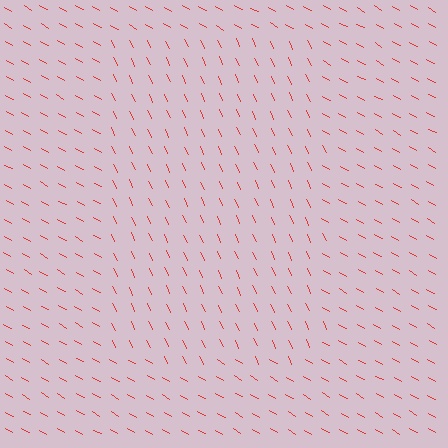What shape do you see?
I see a rectangle.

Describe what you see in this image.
The image is filled with small red line segments. A rectangle region in the image has lines oriented differently from the surrounding lines, creating a visible texture boundary.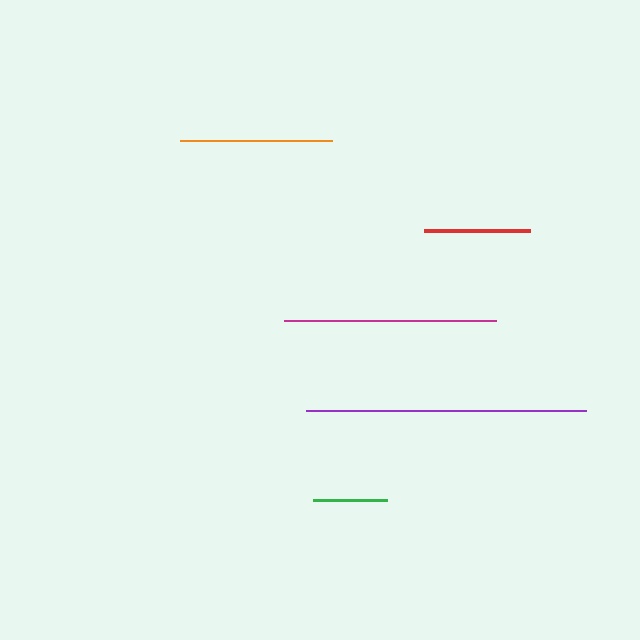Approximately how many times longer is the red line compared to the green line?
The red line is approximately 1.4 times the length of the green line.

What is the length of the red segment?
The red segment is approximately 105 pixels long.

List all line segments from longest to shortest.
From longest to shortest: purple, magenta, orange, red, green.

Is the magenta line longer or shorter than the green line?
The magenta line is longer than the green line.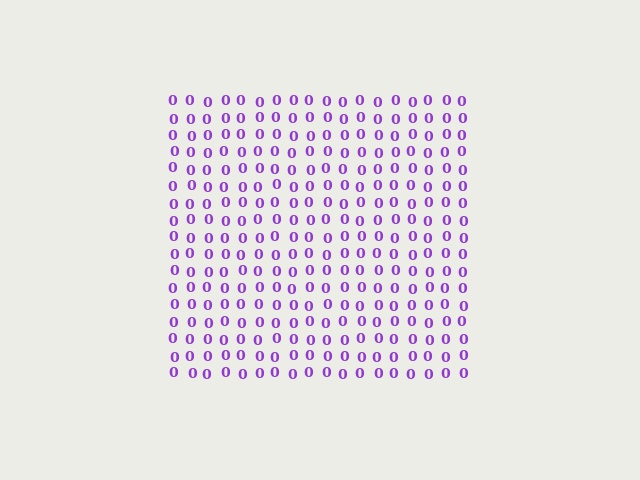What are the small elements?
The small elements are digit 0's.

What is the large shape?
The large shape is a square.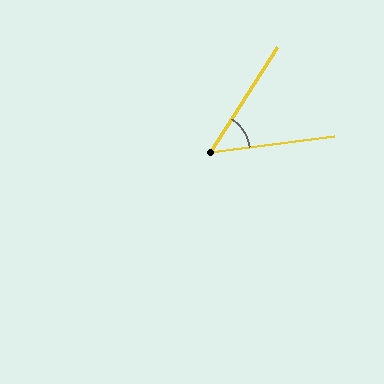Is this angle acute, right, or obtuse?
It is acute.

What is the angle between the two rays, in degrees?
Approximately 50 degrees.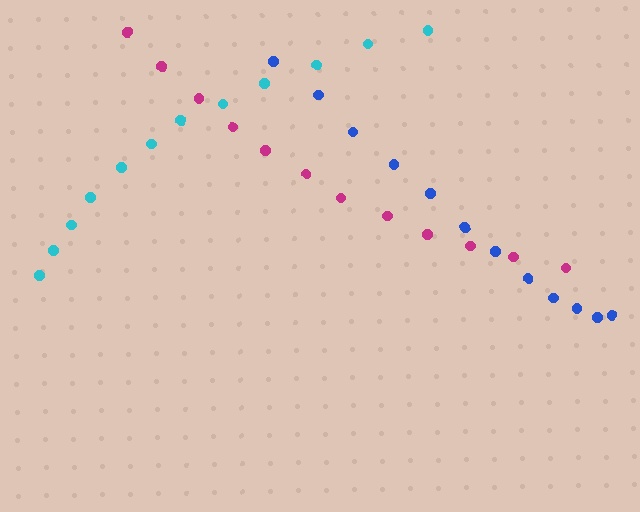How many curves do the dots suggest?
There are 3 distinct paths.